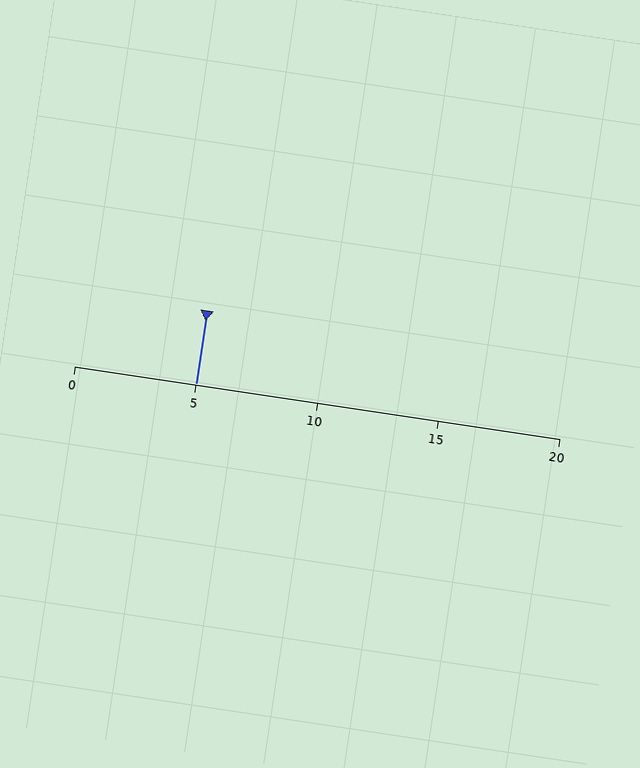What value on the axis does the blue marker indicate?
The marker indicates approximately 5.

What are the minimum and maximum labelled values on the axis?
The axis runs from 0 to 20.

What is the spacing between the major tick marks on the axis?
The major ticks are spaced 5 apart.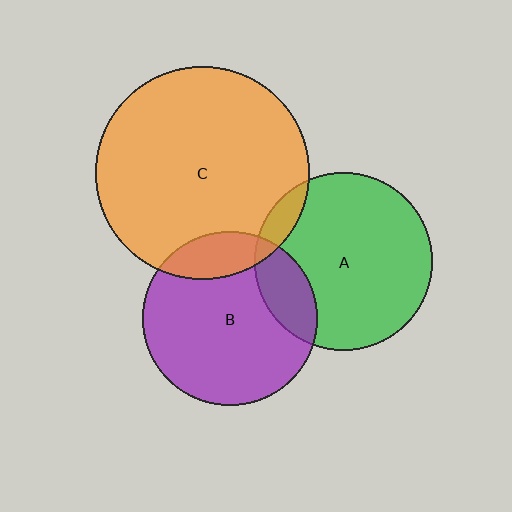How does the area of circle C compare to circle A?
Approximately 1.4 times.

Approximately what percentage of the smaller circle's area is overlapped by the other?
Approximately 10%.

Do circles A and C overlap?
Yes.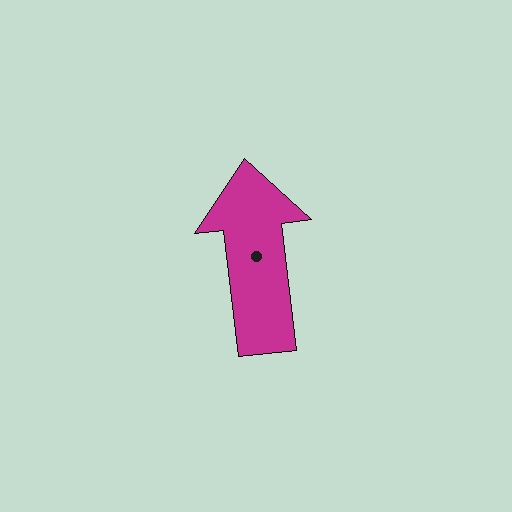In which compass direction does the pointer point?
North.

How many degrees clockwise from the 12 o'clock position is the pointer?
Approximately 353 degrees.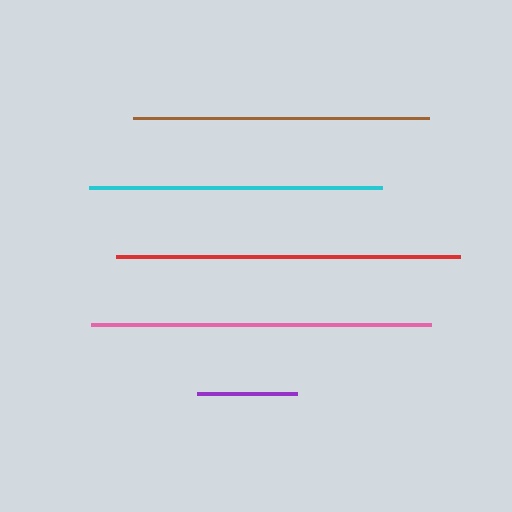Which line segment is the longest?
The red line is the longest at approximately 344 pixels.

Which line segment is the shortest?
The purple line is the shortest at approximately 100 pixels.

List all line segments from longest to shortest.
From longest to shortest: red, pink, brown, cyan, purple.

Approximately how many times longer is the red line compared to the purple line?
The red line is approximately 3.4 times the length of the purple line.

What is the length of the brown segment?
The brown segment is approximately 296 pixels long.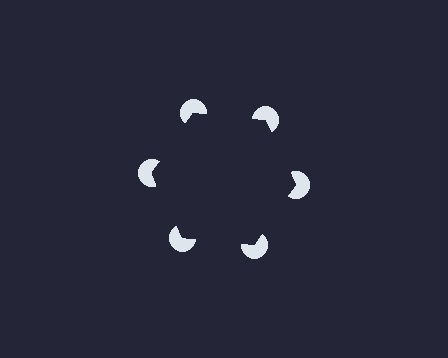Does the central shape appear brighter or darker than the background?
It typically appears slightly darker than the background, even though no actual brightness change is drawn.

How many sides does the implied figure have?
6 sides.